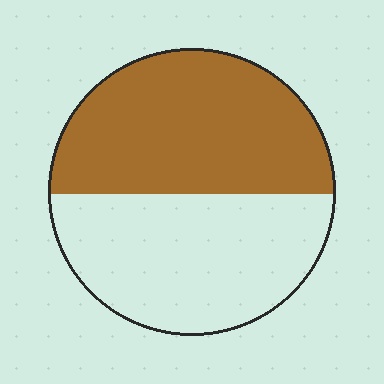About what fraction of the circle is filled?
About one half (1/2).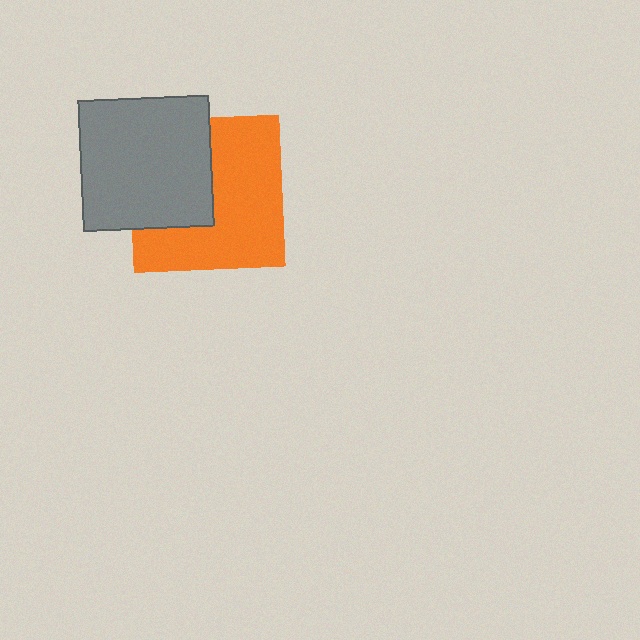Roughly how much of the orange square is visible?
About half of it is visible (roughly 61%).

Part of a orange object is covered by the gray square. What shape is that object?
It is a square.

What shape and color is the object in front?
The object in front is a gray square.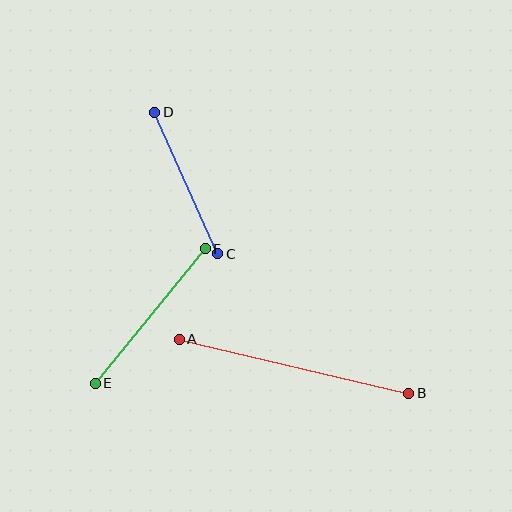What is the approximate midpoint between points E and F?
The midpoint is at approximately (150, 316) pixels.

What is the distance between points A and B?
The distance is approximately 235 pixels.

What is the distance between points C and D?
The distance is approximately 155 pixels.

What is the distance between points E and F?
The distance is approximately 174 pixels.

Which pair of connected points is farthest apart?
Points A and B are farthest apart.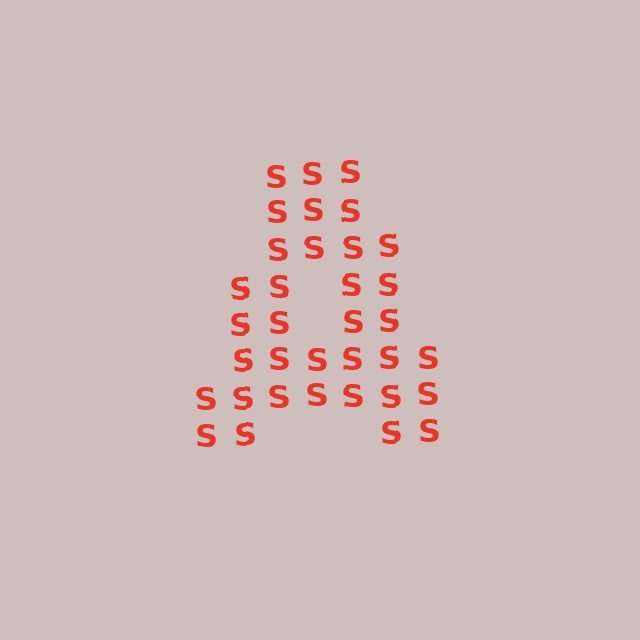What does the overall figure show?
The overall figure shows the letter A.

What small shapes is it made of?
It is made of small letter S's.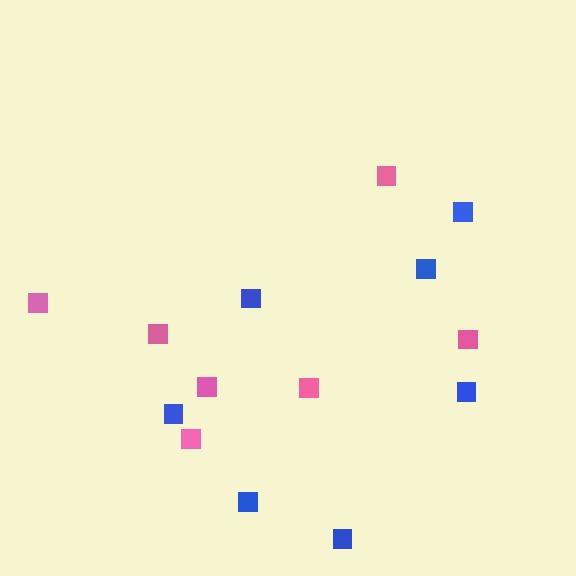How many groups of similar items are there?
There are 2 groups: one group of pink squares (7) and one group of blue squares (7).